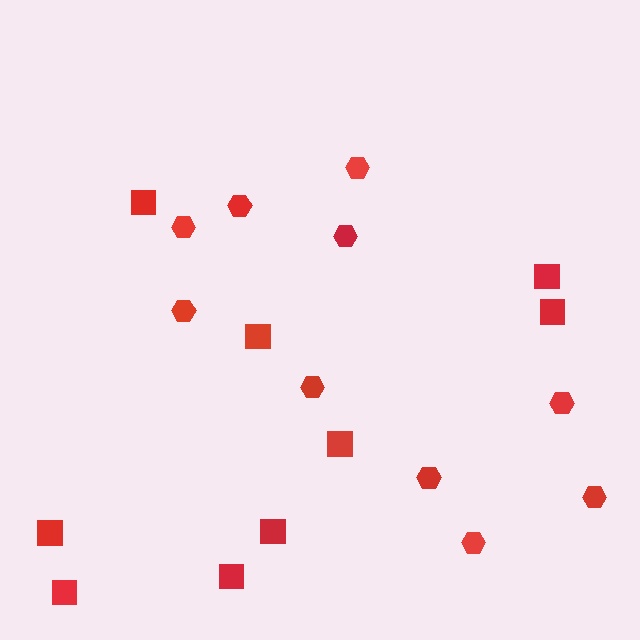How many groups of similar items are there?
There are 2 groups: one group of hexagons (10) and one group of squares (9).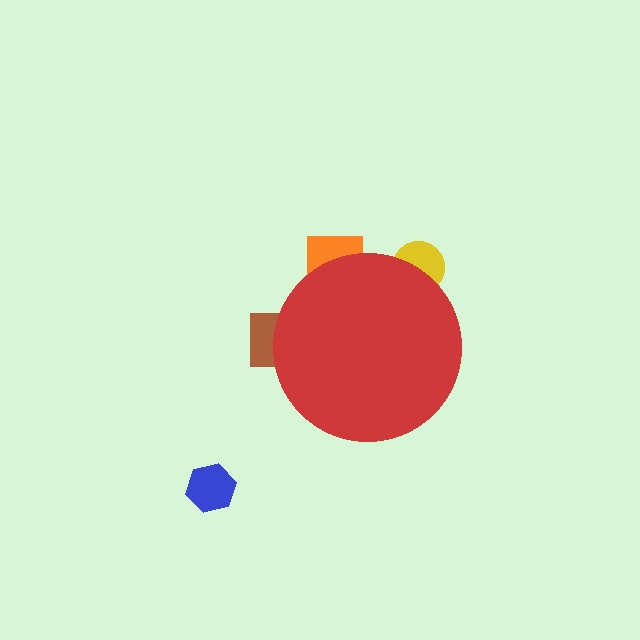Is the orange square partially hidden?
Yes, the orange square is partially hidden behind the red circle.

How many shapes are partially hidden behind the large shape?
3 shapes are partially hidden.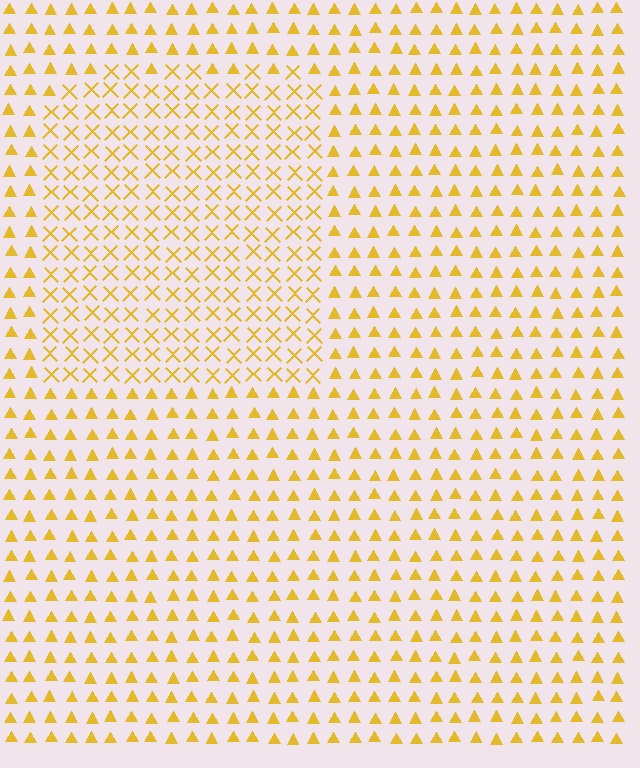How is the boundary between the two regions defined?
The boundary is defined by a change in element shape: X marks inside vs. triangles outside. All elements share the same color and spacing.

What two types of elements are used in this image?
The image uses X marks inside the rectangle region and triangles outside it.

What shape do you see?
I see a rectangle.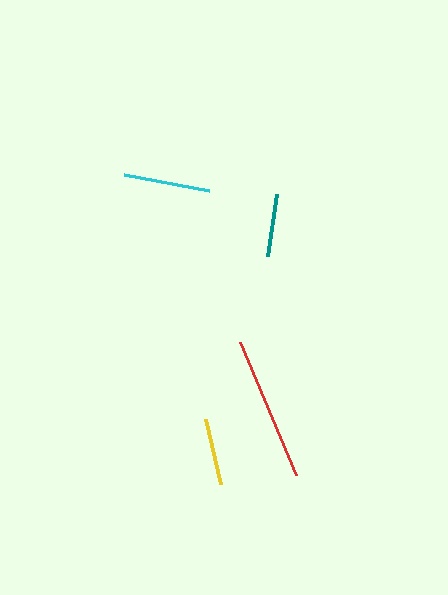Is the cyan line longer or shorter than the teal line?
The cyan line is longer than the teal line.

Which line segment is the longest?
The red line is the longest at approximately 144 pixels.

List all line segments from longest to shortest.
From longest to shortest: red, cyan, yellow, teal.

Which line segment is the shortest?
The teal line is the shortest at approximately 63 pixels.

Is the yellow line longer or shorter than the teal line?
The yellow line is longer than the teal line.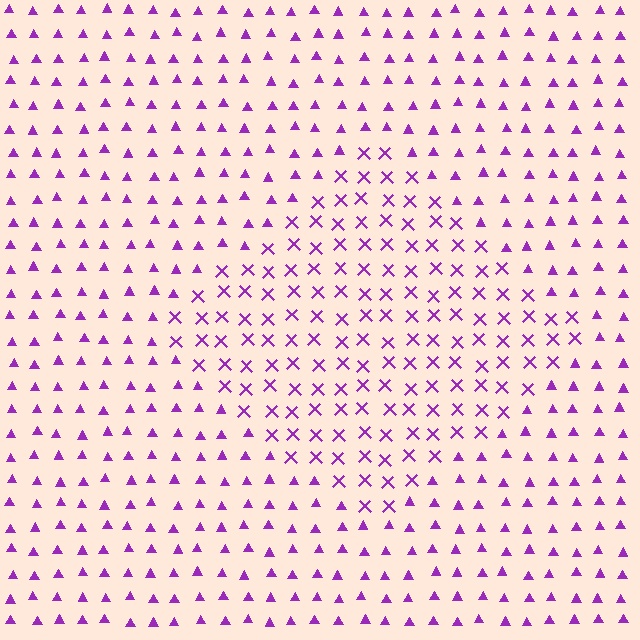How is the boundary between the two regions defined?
The boundary is defined by a change in element shape: X marks inside vs. triangles outside. All elements share the same color and spacing.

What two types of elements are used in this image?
The image uses X marks inside the diamond region and triangles outside it.